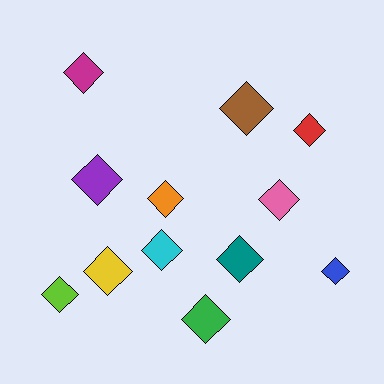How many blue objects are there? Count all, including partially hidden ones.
There is 1 blue object.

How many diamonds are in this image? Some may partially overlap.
There are 12 diamonds.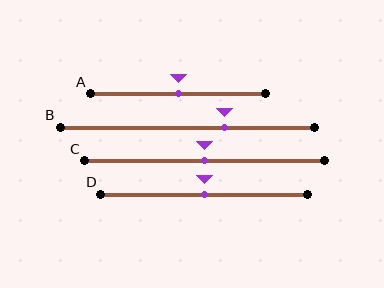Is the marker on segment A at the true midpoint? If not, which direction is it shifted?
Yes, the marker on segment A is at the true midpoint.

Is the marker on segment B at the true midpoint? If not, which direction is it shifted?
No, the marker on segment B is shifted to the right by about 15% of the segment length.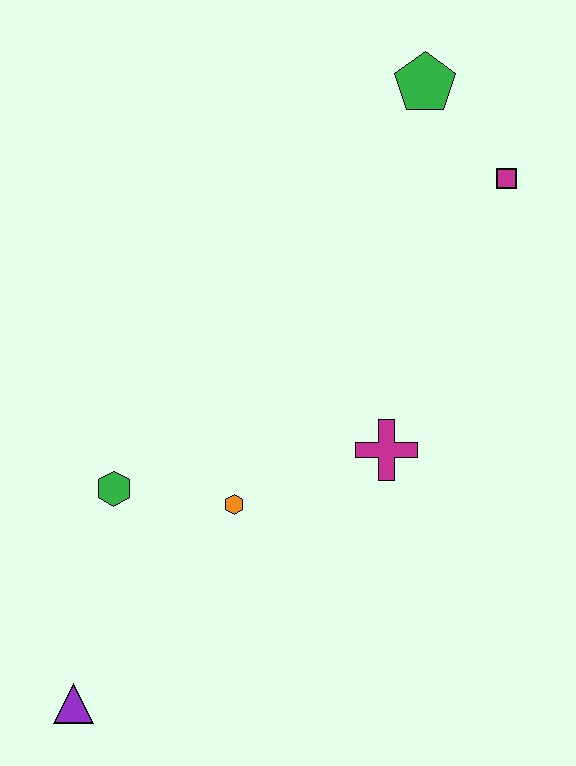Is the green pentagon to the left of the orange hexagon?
No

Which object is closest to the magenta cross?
The orange hexagon is closest to the magenta cross.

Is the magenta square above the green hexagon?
Yes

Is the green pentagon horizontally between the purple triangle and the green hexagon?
No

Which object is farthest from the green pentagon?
The purple triangle is farthest from the green pentagon.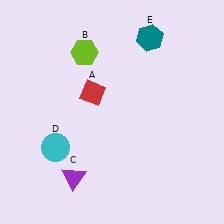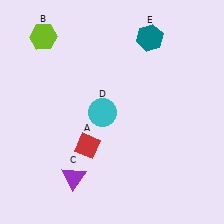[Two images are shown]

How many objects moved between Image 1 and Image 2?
3 objects moved between the two images.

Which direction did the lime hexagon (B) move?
The lime hexagon (B) moved left.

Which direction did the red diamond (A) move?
The red diamond (A) moved down.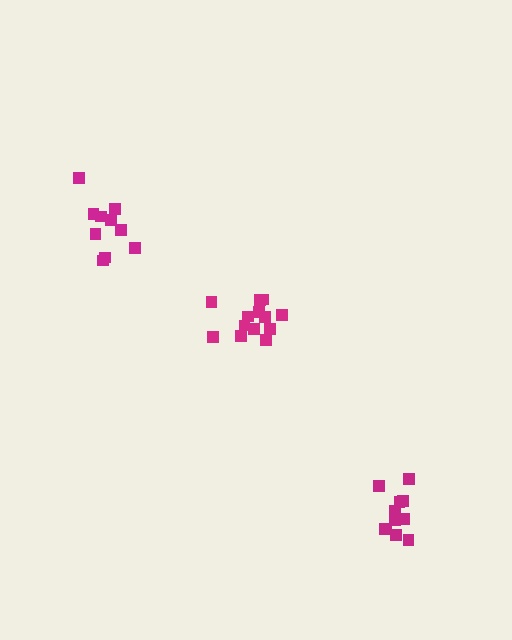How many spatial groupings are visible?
There are 3 spatial groupings.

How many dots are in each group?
Group 1: 11 dots, Group 2: 13 dots, Group 3: 10 dots (34 total).